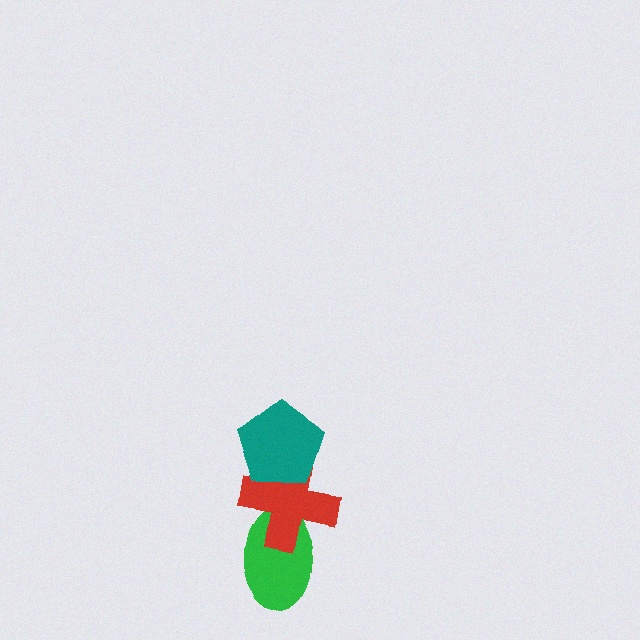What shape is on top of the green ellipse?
The red cross is on top of the green ellipse.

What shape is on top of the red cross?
The teal pentagon is on top of the red cross.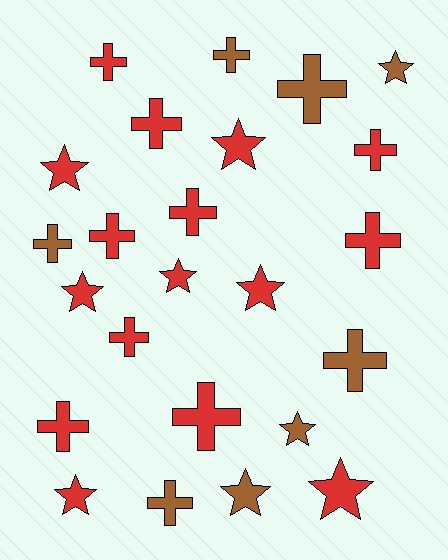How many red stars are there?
There are 7 red stars.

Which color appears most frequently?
Red, with 16 objects.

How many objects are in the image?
There are 24 objects.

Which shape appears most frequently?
Cross, with 14 objects.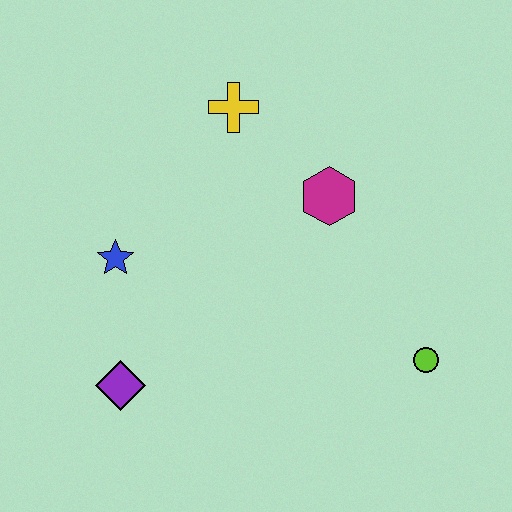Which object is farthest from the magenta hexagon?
The purple diamond is farthest from the magenta hexagon.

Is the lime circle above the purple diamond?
Yes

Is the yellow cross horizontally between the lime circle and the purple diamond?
Yes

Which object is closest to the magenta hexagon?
The yellow cross is closest to the magenta hexagon.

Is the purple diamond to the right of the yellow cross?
No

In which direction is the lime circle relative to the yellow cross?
The lime circle is below the yellow cross.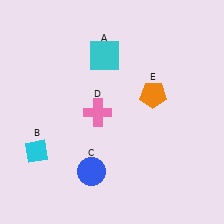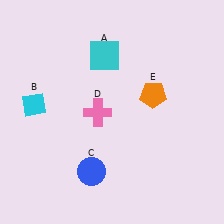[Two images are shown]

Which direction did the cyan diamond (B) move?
The cyan diamond (B) moved up.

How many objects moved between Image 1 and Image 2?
1 object moved between the two images.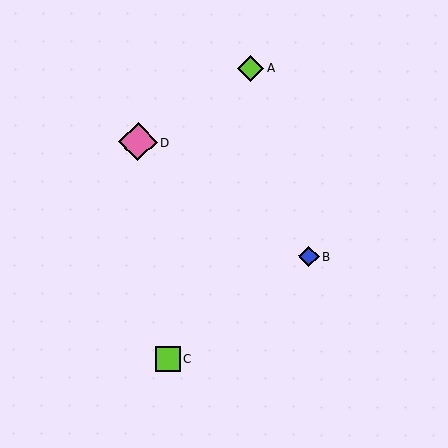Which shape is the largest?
The pink diamond (labeled D) is the largest.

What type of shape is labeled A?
Shape A is a lime diamond.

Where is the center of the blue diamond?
The center of the blue diamond is at (309, 256).